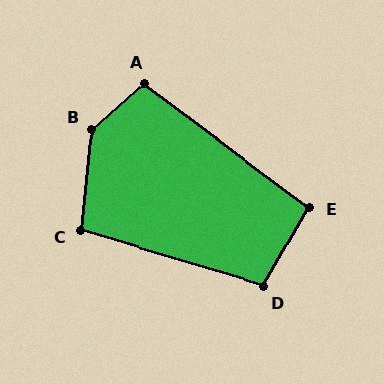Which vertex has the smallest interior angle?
E, at approximately 97 degrees.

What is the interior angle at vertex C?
Approximately 101 degrees (obtuse).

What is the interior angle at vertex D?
Approximately 103 degrees (obtuse).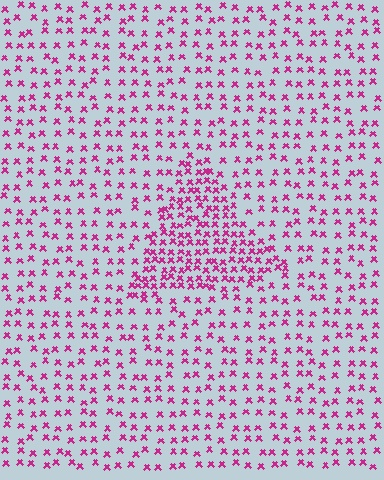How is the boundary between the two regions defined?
The boundary is defined by a change in element density (approximately 2.1x ratio). All elements are the same color, size, and shape.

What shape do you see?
I see a triangle.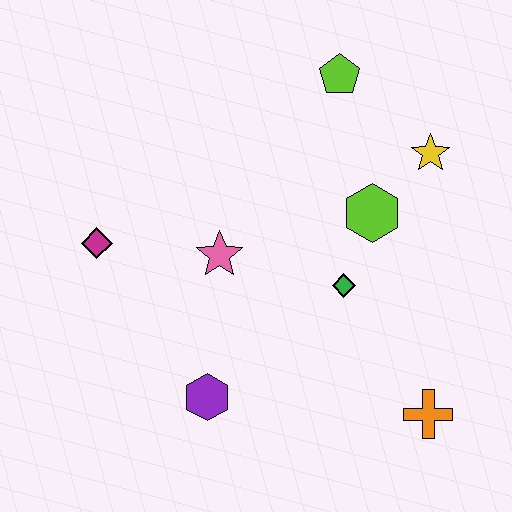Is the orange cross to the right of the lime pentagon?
Yes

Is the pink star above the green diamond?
Yes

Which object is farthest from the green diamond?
The magenta diamond is farthest from the green diamond.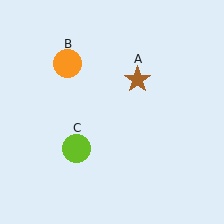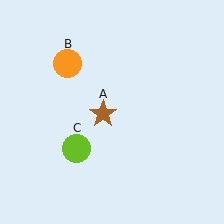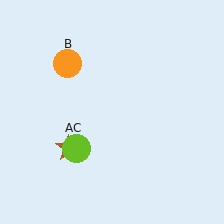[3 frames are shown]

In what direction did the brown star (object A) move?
The brown star (object A) moved down and to the left.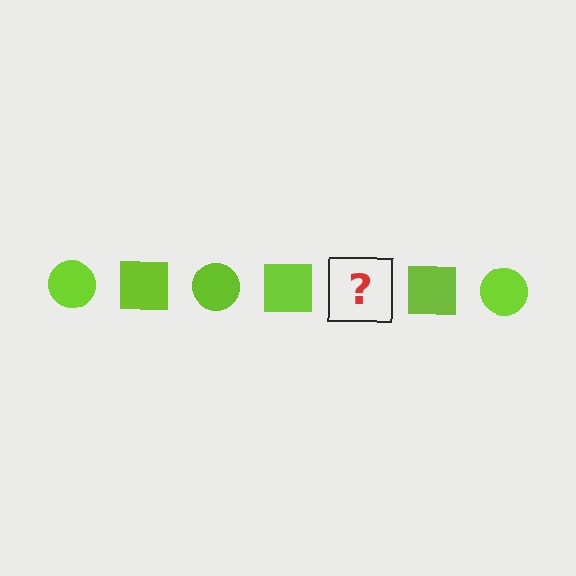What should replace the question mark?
The question mark should be replaced with a lime circle.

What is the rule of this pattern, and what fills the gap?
The rule is that the pattern cycles through circle, square shapes in lime. The gap should be filled with a lime circle.